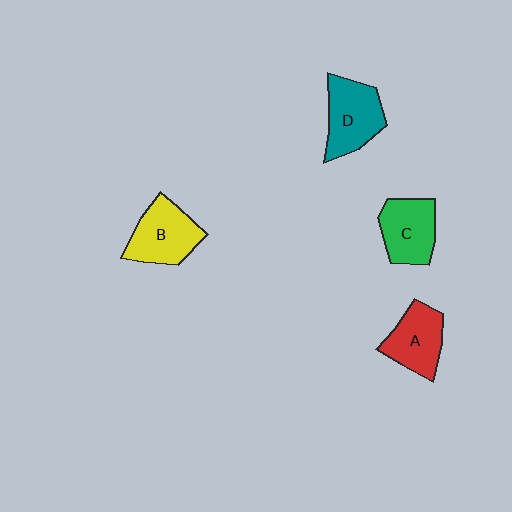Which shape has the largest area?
Shape D (teal).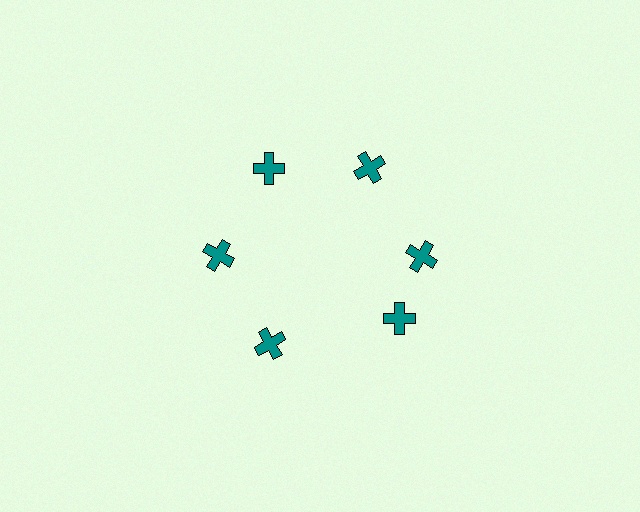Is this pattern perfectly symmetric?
No. The 6 teal crosses are arranged in a ring, but one element near the 5 o'clock position is rotated out of alignment along the ring, breaking the 6-fold rotational symmetry.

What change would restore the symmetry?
The symmetry would be restored by rotating it back into even spacing with its neighbors so that all 6 crosses sit at equal angles and equal distance from the center.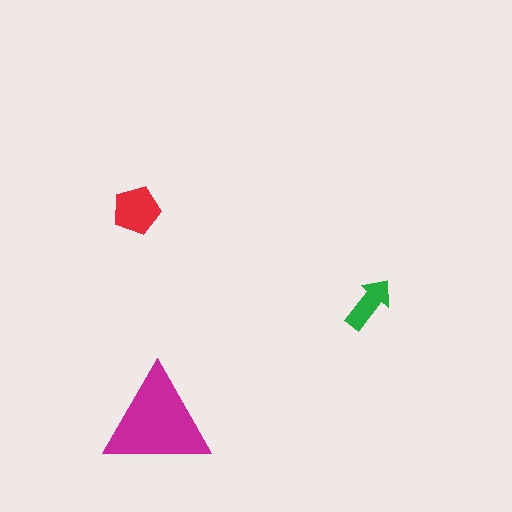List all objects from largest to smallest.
The magenta triangle, the red pentagon, the green arrow.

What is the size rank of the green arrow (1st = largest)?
3rd.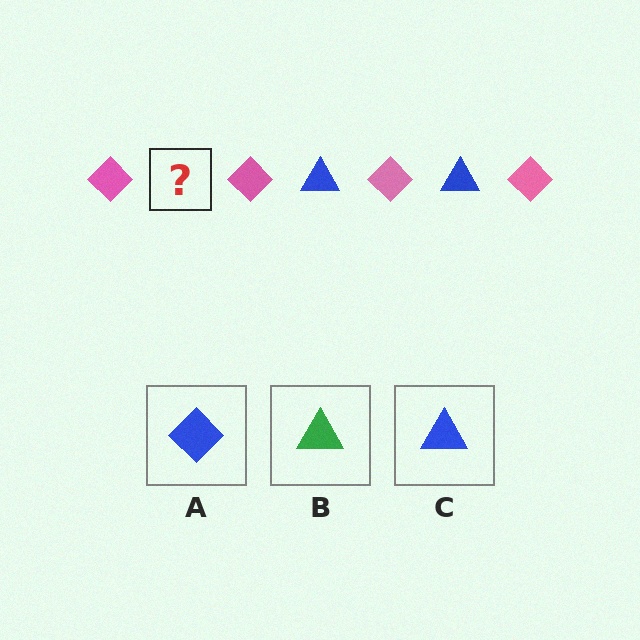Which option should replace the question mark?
Option C.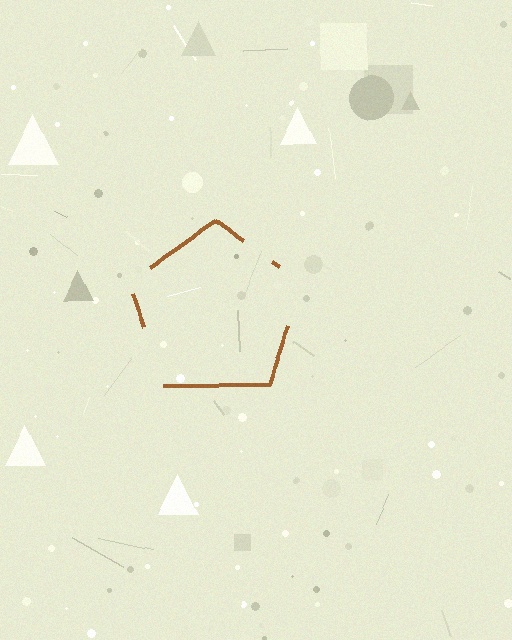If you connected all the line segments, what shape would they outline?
They would outline a pentagon.